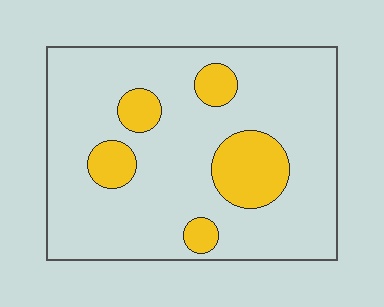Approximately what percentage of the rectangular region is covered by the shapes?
Approximately 15%.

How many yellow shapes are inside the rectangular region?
5.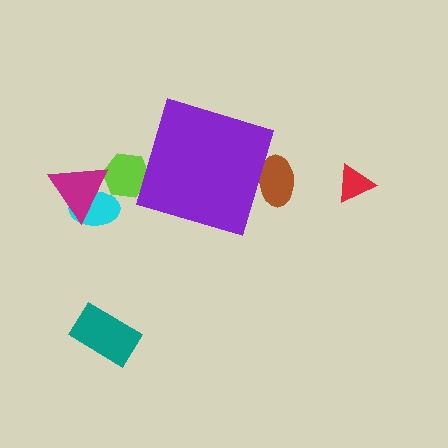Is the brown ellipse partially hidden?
Yes, the brown ellipse is partially hidden behind the purple diamond.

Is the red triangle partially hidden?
No, the red triangle is fully visible.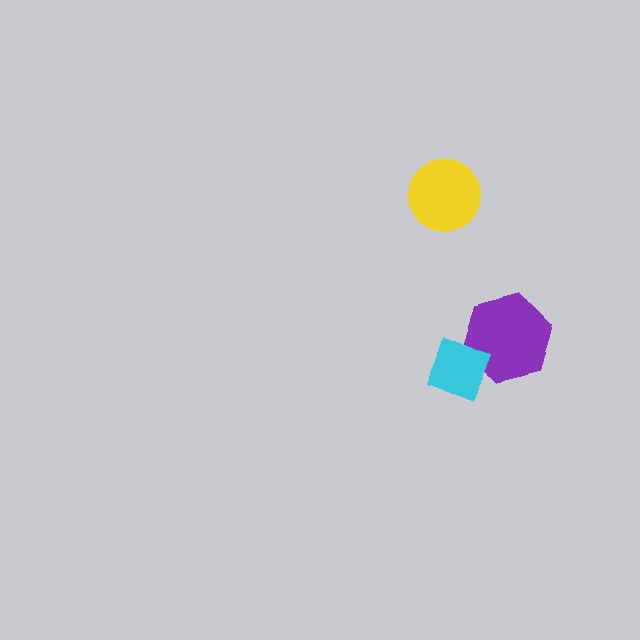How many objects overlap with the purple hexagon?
1 object overlaps with the purple hexagon.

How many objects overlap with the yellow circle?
0 objects overlap with the yellow circle.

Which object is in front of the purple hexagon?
The cyan diamond is in front of the purple hexagon.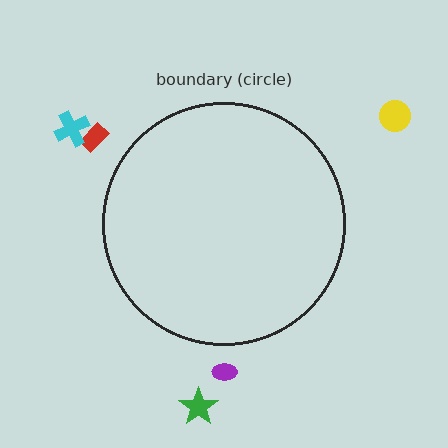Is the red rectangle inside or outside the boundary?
Outside.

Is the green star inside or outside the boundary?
Outside.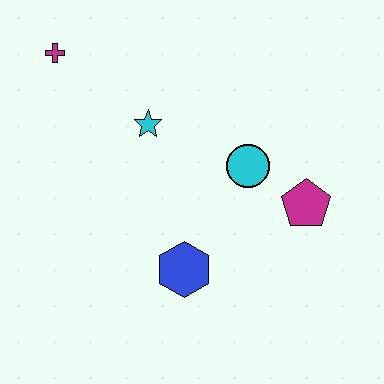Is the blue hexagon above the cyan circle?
No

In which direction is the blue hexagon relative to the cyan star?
The blue hexagon is below the cyan star.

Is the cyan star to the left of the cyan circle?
Yes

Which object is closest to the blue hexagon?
The cyan circle is closest to the blue hexagon.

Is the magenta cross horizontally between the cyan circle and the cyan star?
No